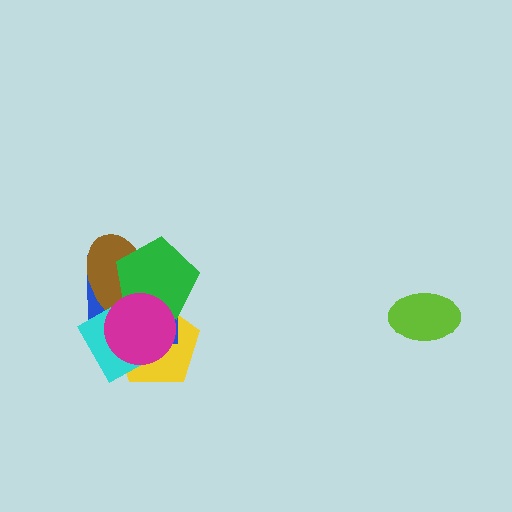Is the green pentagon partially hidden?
Yes, it is partially covered by another shape.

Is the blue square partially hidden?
Yes, it is partially covered by another shape.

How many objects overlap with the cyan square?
5 objects overlap with the cyan square.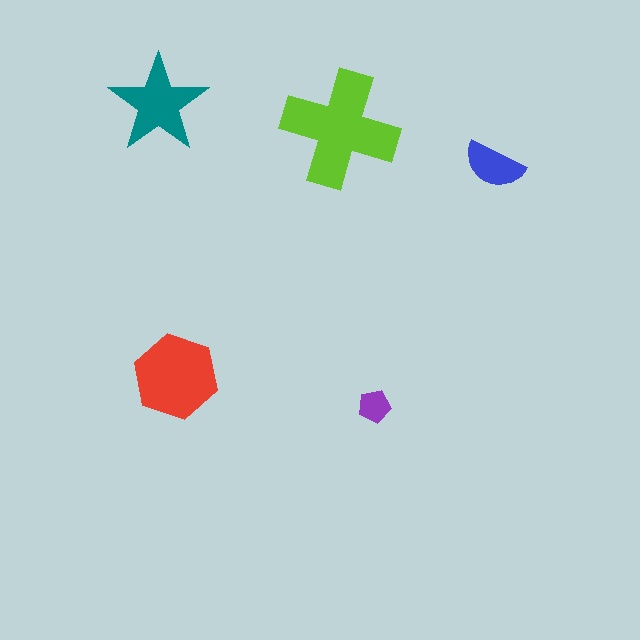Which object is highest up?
The teal star is topmost.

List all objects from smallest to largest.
The purple pentagon, the blue semicircle, the teal star, the red hexagon, the lime cross.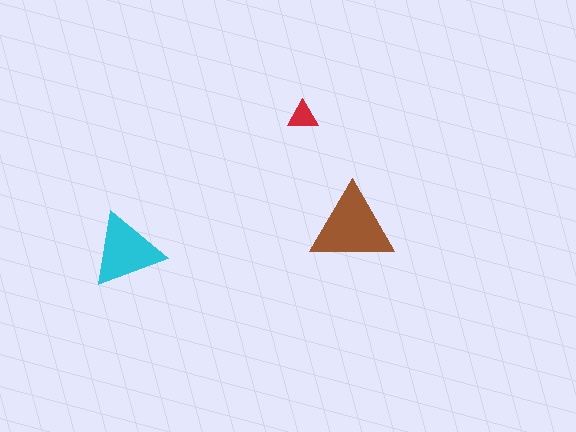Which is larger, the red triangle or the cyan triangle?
The cyan one.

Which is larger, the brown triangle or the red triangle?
The brown one.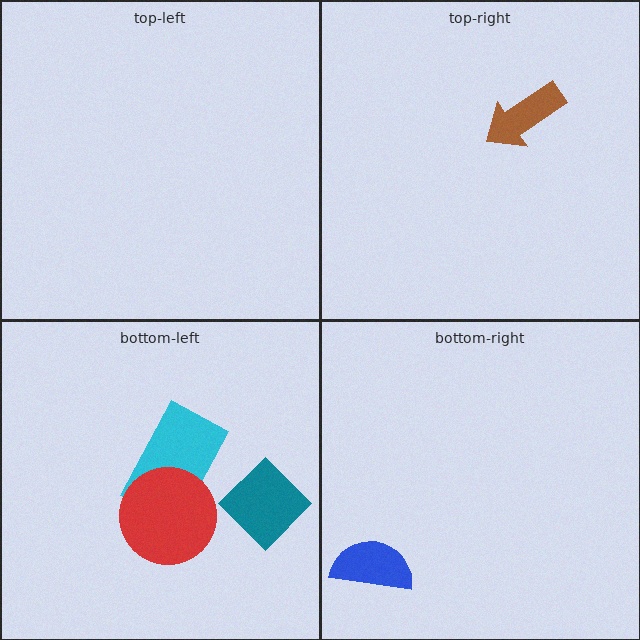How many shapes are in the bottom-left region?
3.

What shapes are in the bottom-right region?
The blue semicircle.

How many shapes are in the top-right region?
1.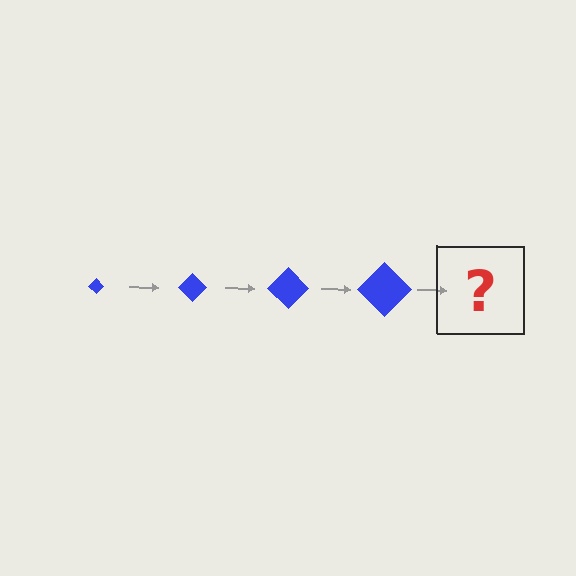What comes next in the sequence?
The next element should be a blue diamond, larger than the previous one.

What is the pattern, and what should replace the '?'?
The pattern is that the diamond gets progressively larger each step. The '?' should be a blue diamond, larger than the previous one.